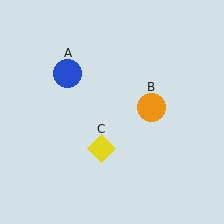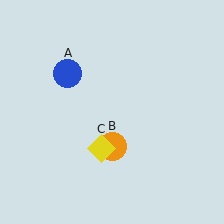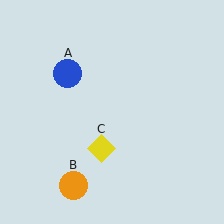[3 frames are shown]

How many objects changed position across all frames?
1 object changed position: orange circle (object B).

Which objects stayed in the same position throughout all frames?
Blue circle (object A) and yellow diamond (object C) remained stationary.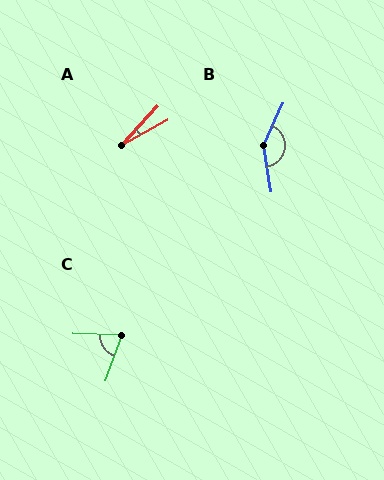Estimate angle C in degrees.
Approximately 72 degrees.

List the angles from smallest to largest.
A (19°), C (72°), B (146°).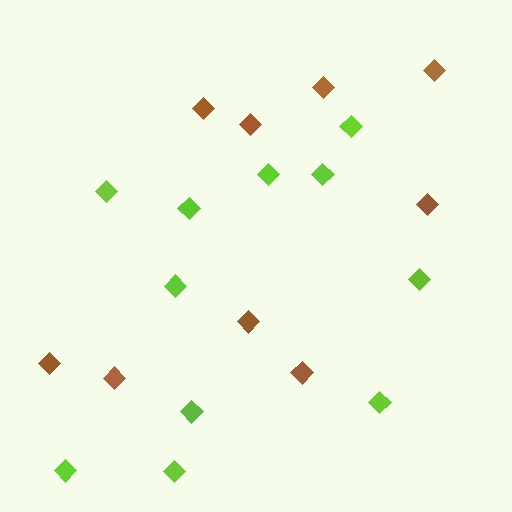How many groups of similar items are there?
There are 2 groups: one group of brown diamonds (9) and one group of lime diamonds (11).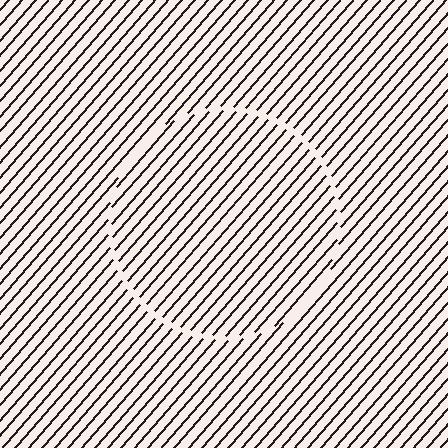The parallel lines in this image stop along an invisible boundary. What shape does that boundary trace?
An illusory circle. The interior of the shape contains the same grating, shifted by half a period — the contour is defined by the phase discontinuity where line-ends from the inner and outer gratings abut.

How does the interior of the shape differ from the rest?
The interior of the shape contains the same grating, shifted by half a period — the contour is defined by the phase discontinuity where line-ends from the inner and outer gratings abut.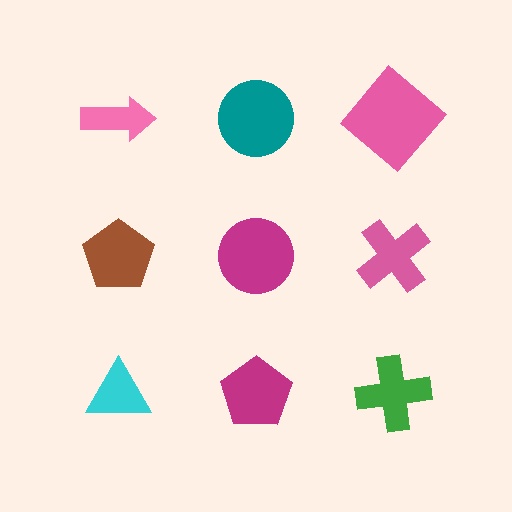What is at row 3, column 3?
A green cross.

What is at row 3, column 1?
A cyan triangle.